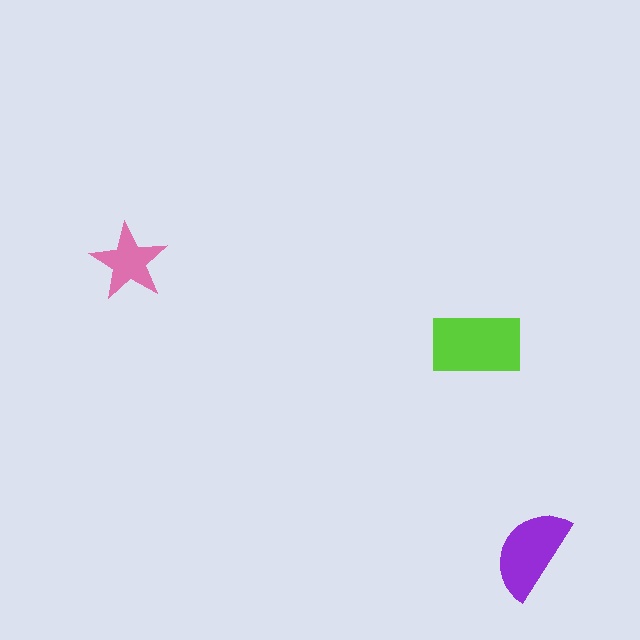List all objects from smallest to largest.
The pink star, the purple semicircle, the lime rectangle.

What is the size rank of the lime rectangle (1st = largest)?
1st.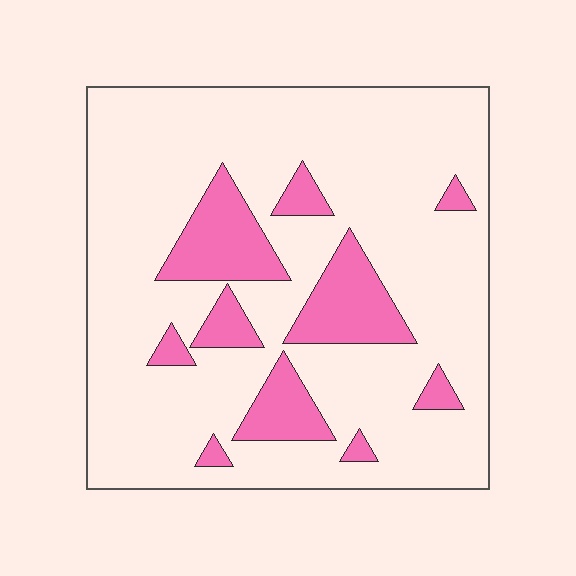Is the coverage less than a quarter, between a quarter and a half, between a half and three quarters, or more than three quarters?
Less than a quarter.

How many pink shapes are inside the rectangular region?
10.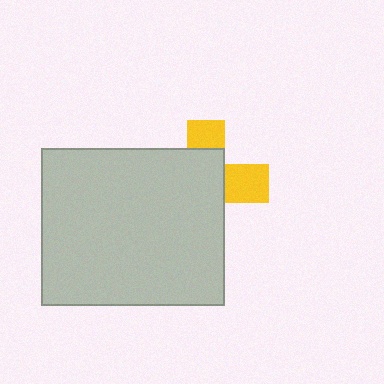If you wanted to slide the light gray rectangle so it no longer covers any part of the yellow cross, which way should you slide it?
Slide it left — that is the most direct way to separate the two shapes.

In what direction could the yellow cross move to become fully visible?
The yellow cross could move right. That would shift it out from behind the light gray rectangle entirely.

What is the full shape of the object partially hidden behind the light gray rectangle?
The partially hidden object is a yellow cross.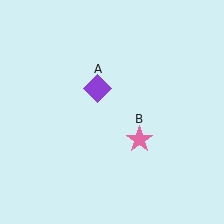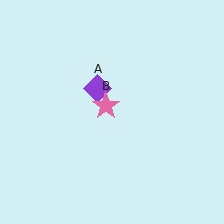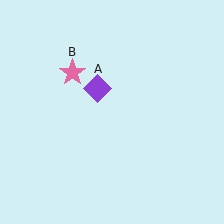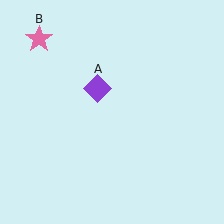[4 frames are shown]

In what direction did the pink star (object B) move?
The pink star (object B) moved up and to the left.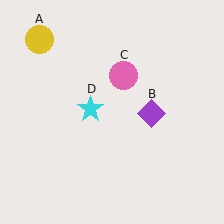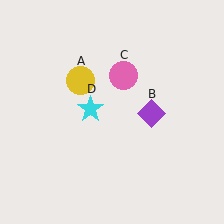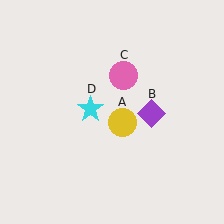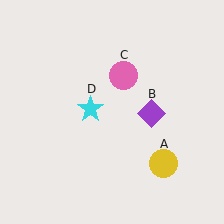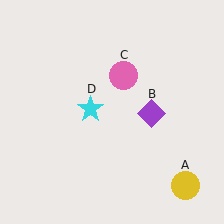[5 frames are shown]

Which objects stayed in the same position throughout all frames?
Purple diamond (object B) and pink circle (object C) and cyan star (object D) remained stationary.